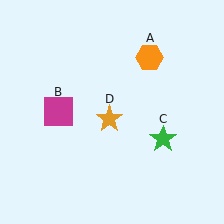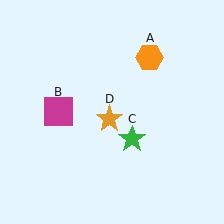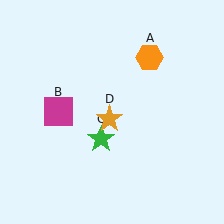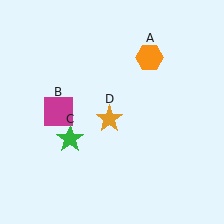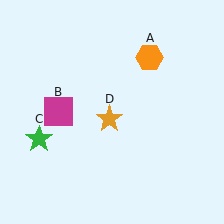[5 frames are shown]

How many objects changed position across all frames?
1 object changed position: green star (object C).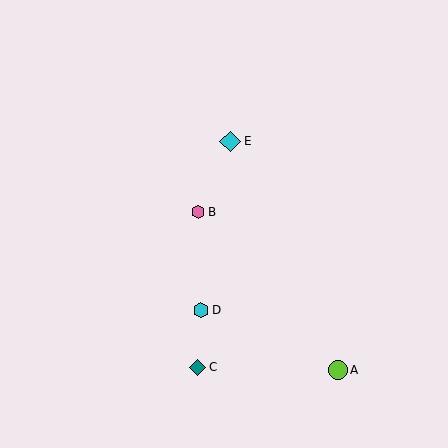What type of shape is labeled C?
Shape C is a teal diamond.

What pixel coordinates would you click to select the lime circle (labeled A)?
Click at (338, 370) to select the lime circle A.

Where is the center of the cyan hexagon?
The center of the cyan hexagon is at (201, 310).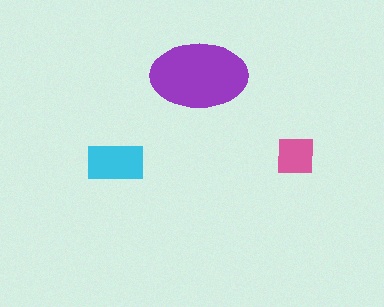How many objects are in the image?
There are 3 objects in the image.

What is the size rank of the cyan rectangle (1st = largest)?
2nd.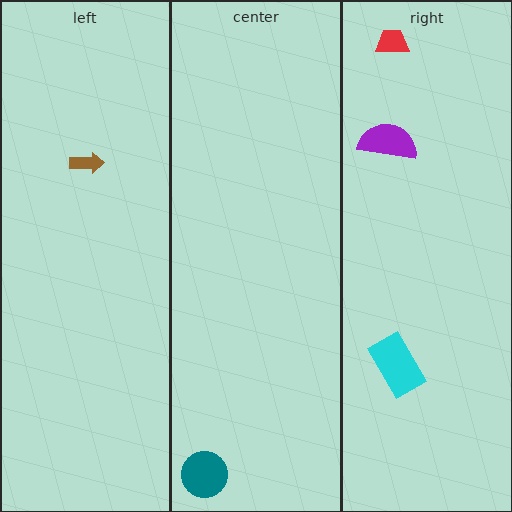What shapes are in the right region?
The cyan rectangle, the red trapezoid, the purple semicircle.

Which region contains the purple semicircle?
The right region.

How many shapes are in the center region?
1.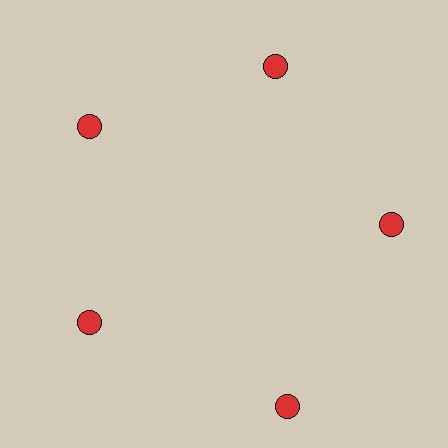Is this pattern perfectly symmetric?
No. The 5 red circles are arranged in a ring, but one element near the 5 o'clock position is pushed outward from the center, breaking the 5-fold rotational symmetry.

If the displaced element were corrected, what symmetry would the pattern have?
It would have 5-fold rotational symmetry — the pattern would map onto itself every 72 degrees.